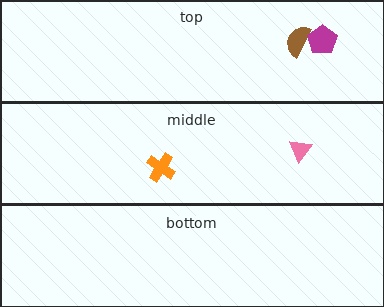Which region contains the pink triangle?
The middle region.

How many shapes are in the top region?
2.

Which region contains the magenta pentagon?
The top region.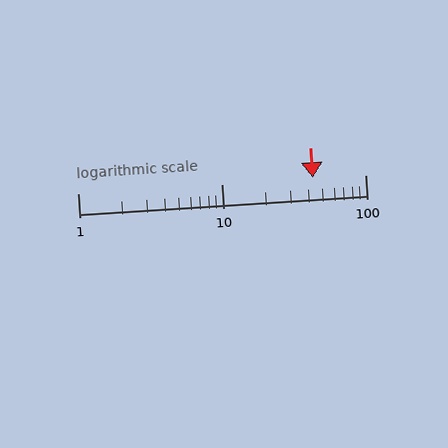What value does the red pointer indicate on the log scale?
The pointer indicates approximately 43.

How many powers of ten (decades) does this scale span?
The scale spans 2 decades, from 1 to 100.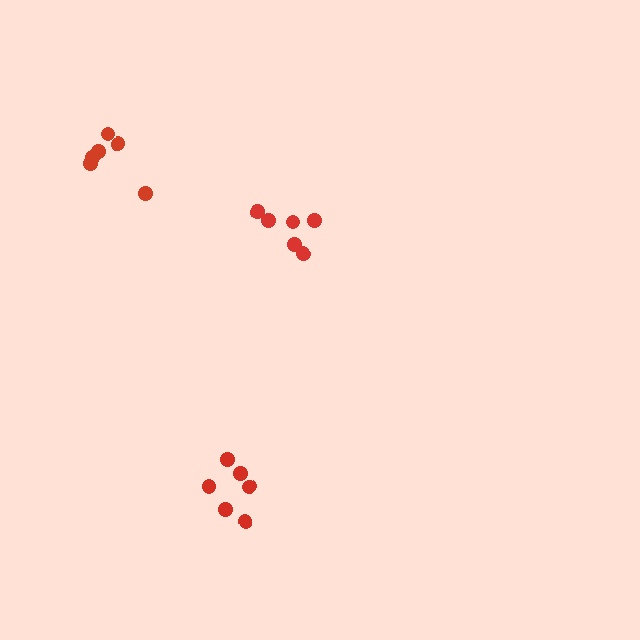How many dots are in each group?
Group 1: 6 dots, Group 2: 6 dots, Group 3: 6 dots (18 total).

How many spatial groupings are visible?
There are 3 spatial groupings.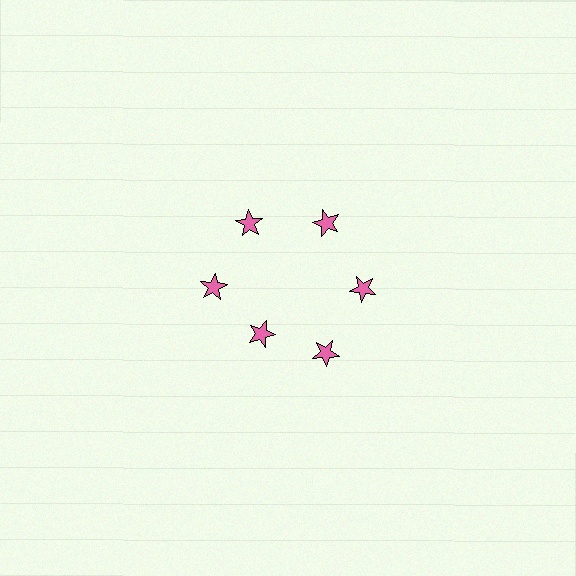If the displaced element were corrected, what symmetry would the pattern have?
It would have 6-fold rotational symmetry — the pattern would map onto itself every 60 degrees.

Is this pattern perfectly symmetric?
No. The 6 pink stars are arranged in a ring, but one element near the 7 o'clock position is pulled inward toward the center, breaking the 6-fold rotational symmetry.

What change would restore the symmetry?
The symmetry would be restored by moving it outward, back onto the ring so that all 6 stars sit at equal angles and equal distance from the center.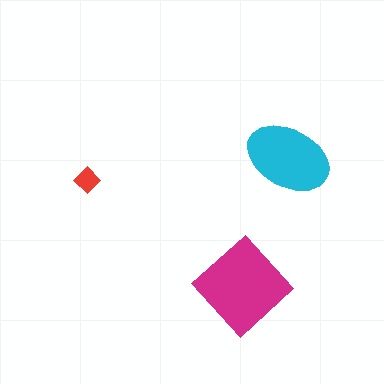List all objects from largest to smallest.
The magenta diamond, the cyan ellipse, the red diamond.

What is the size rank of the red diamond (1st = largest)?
3rd.